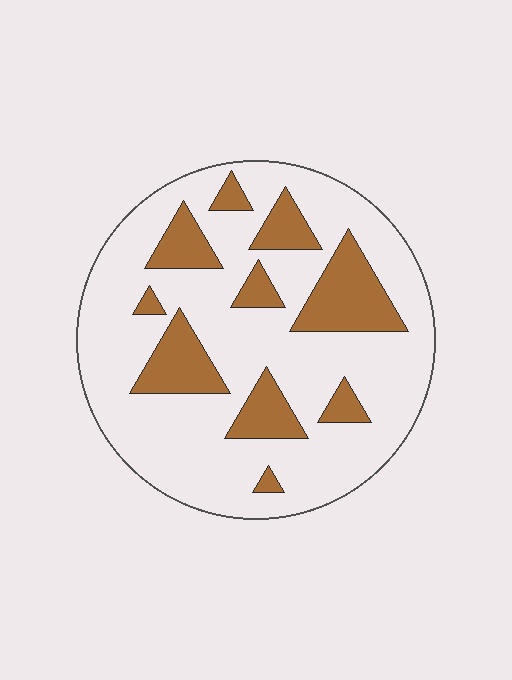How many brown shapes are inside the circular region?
10.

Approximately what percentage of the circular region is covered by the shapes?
Approximately 25%.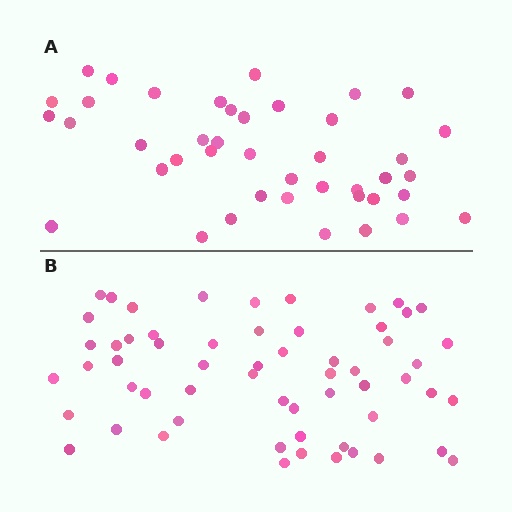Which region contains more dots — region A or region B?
Region B (the bottom region) has more dots.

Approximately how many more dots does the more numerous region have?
Region B has approximately 15 more dots than region A.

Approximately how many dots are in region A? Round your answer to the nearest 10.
About 40 dots. (The exact count is 42, which rounds to 40.)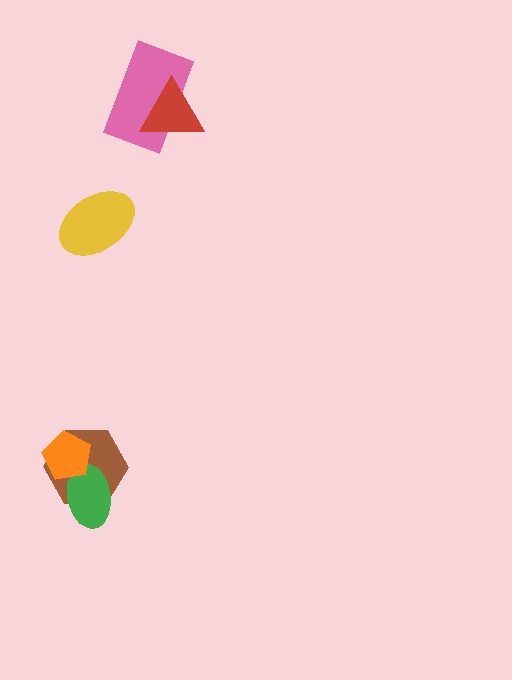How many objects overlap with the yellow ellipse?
0 objects overlap with the yellow ellipse.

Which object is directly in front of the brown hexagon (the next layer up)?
The green ellipse is directly in front of the brown hexagon.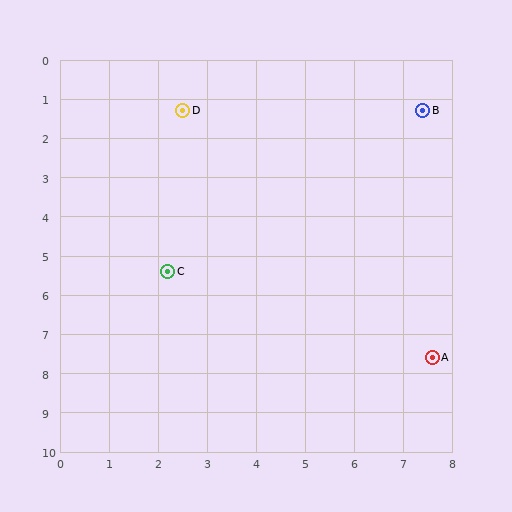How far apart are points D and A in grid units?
Points D and A are about 8.1 grid units apart.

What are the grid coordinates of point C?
Point C is at approximately (2.2, 5.4).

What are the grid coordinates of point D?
Point D is at approximately (2.5, 1.3).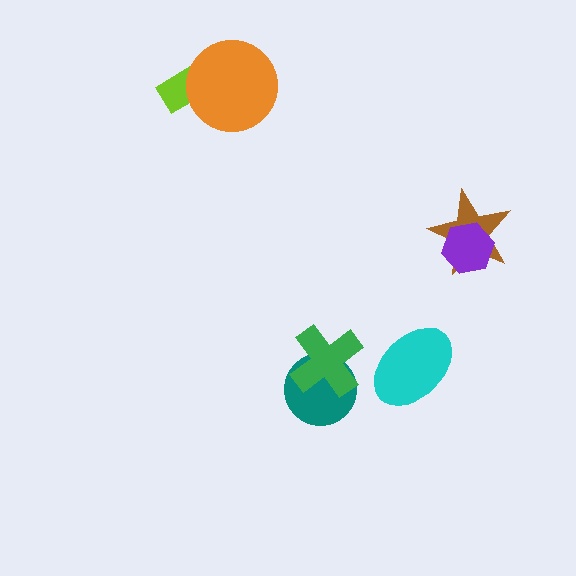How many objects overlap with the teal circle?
1 object overlaps with the teal circle.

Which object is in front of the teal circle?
The green cross is in front of the teal circle.